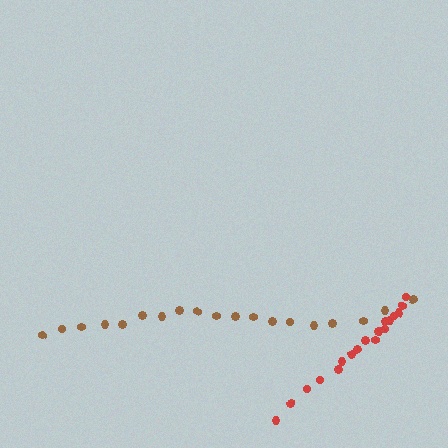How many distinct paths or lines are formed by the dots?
There are 2 distinct paths.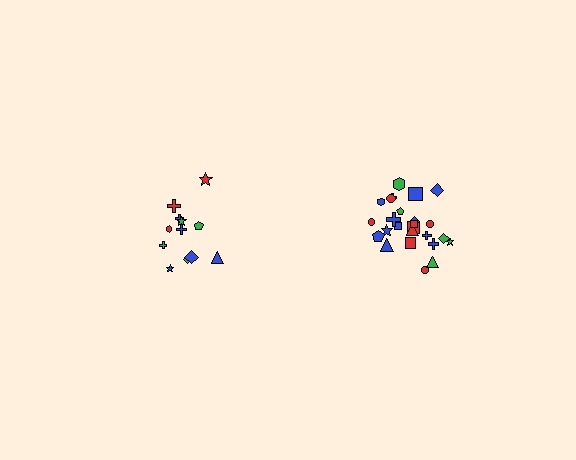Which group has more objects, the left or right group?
The right group.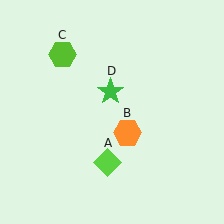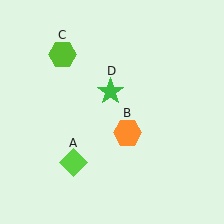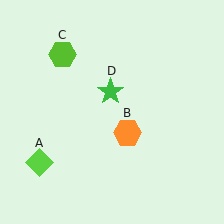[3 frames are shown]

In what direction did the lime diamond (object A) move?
The lime diamond (object A) moved left.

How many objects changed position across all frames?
1 object changed position: lime diamond (object A).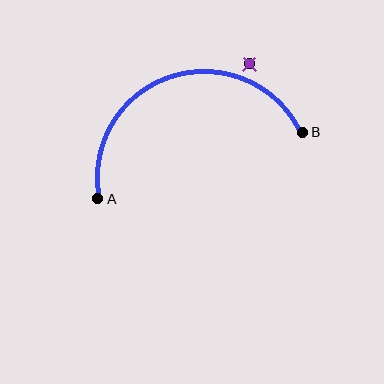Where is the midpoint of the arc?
The arc midpoint is the point on the curve farthest from the straight line joining A and B. It sits above that line.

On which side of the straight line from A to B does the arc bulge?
The arc bulges above the straight line connecting A and B.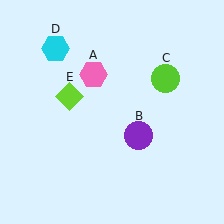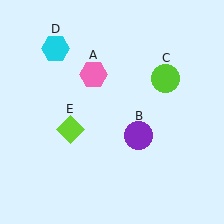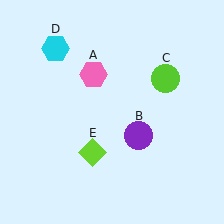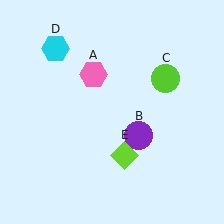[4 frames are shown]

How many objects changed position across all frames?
1 object changed position: lime diamond (object E).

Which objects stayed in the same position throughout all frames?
Pink hexagon (object A) and purple circle (object B) and lime circle (object C) and cyan hexagon (object D) remained stationary.